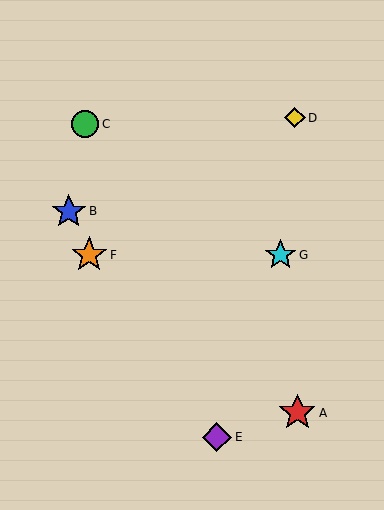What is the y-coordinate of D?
Object D is at y≈118.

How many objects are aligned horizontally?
2 objects (F, G) are aligned horizontally.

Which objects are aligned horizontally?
Objects F, G are aligned horizontally.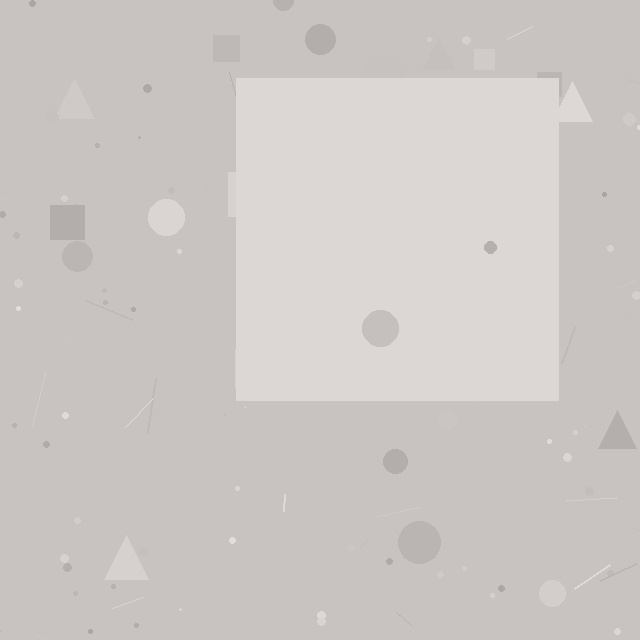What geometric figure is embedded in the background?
A square is embedded in the background.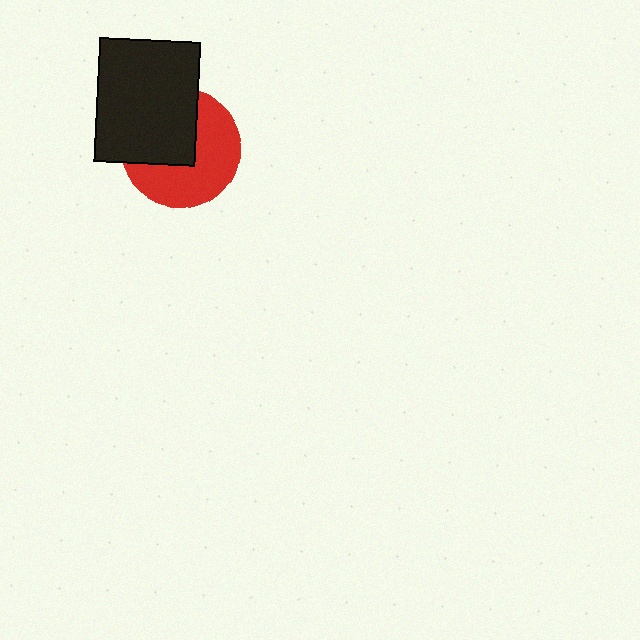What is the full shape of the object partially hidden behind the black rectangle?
The partially hidden object is a red circle.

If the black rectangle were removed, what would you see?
You would see the complete red circle.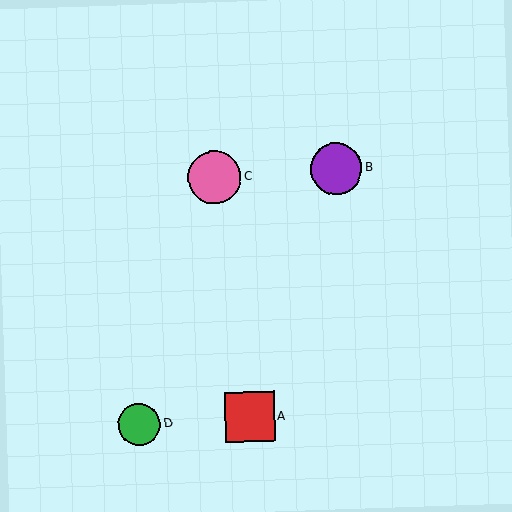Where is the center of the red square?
The center of the red square is at (250, 417).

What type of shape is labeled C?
Shape C is a pink circle.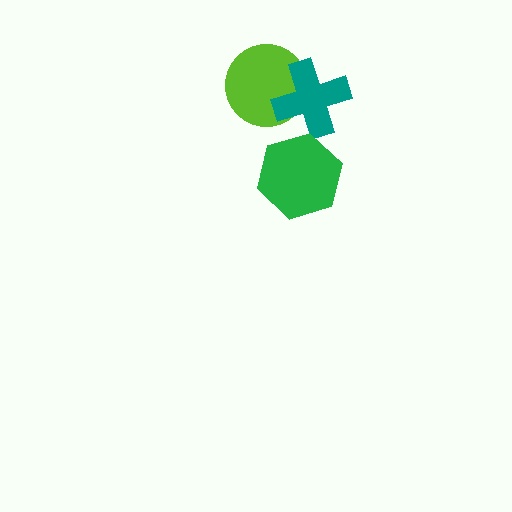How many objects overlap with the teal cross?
1 object overlaps with the teal cross.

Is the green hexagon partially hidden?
No, no other shape covers it.